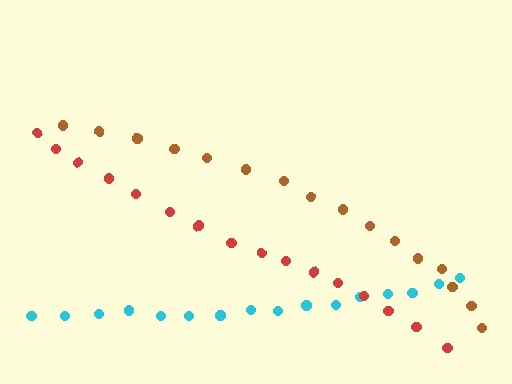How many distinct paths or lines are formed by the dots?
There are 3 distinct paths.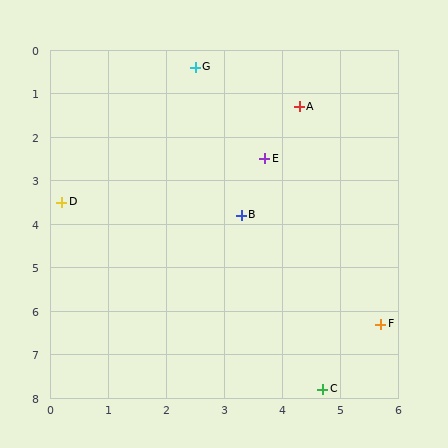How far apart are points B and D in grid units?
Points B and D are about 3.1 grid units apart.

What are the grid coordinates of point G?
Point G is at approximately (2.5, 0.4).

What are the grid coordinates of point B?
Point B is at approximately (3.3, 3.8).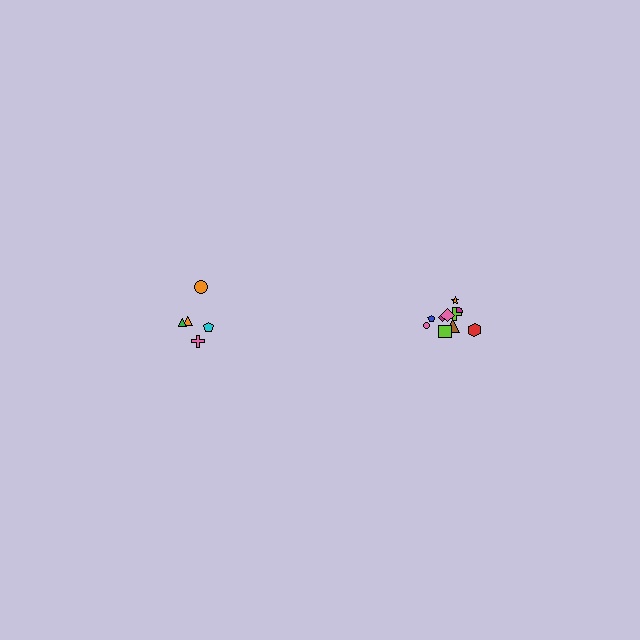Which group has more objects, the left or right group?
The right group.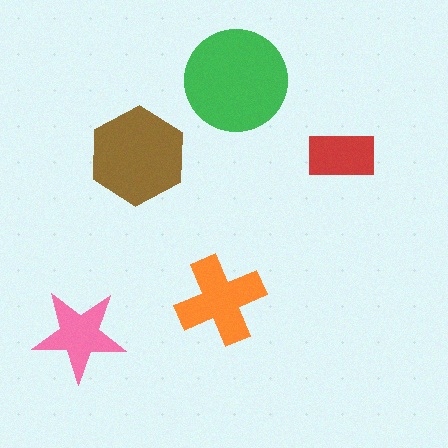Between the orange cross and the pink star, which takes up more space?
The orange cross.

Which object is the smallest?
The red rectangle.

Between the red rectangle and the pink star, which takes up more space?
The pink star.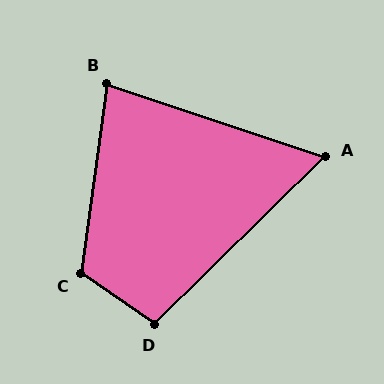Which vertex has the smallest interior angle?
A, at approximately 63 degrees.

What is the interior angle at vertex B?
Approximately 79 degrees (acute).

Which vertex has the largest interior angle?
C, at approximately 117 degrees.